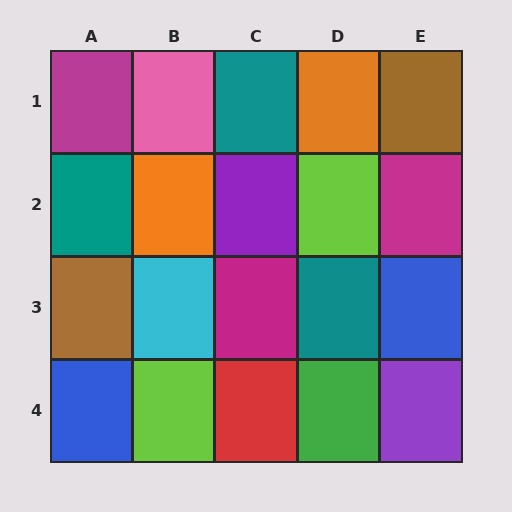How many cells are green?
1 cell is green.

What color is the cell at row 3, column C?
Magenta.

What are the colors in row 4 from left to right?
Blue, lime, red, green, purple.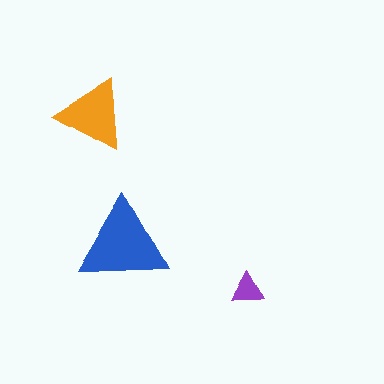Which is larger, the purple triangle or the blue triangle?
The blue one.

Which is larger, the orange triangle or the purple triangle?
The orange one.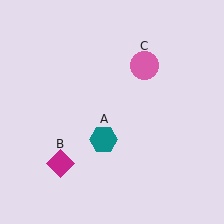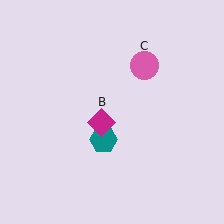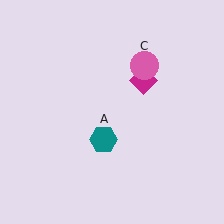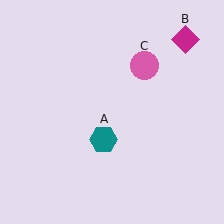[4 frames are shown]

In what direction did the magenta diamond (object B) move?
The magenta diamond (object B) moved up and to the right.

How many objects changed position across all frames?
1 object changed position: magenta diamond (object B).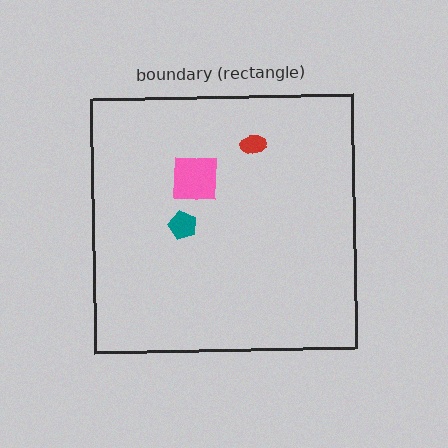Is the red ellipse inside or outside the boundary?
Inside.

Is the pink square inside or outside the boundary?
Inside.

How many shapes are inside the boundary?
3 inside, 0 outside.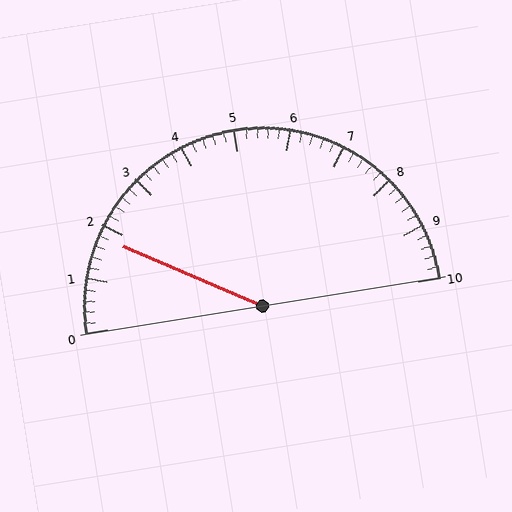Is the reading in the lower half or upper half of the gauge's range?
The reading is in the lower half of the range (0 to 10).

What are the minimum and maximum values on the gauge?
The gauge ranges from 0 to 10.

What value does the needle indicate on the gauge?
The needle indicates approximately 1.8.